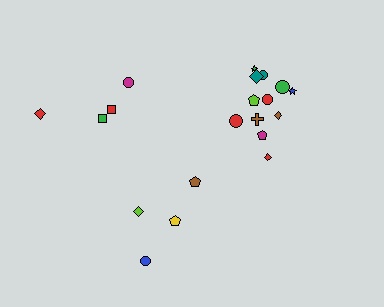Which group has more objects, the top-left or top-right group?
The top-right group.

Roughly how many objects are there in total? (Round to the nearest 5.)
Roughly 20 objects in total.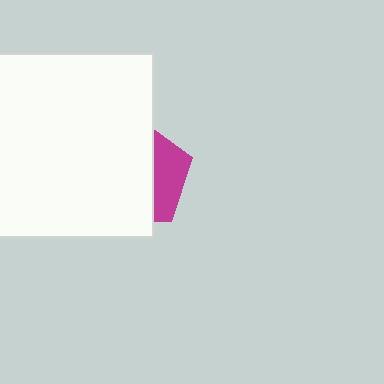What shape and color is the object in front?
The object in front is a white square.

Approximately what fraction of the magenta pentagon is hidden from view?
Roughly 69% of the magenta pentagon is hidden behind the white square.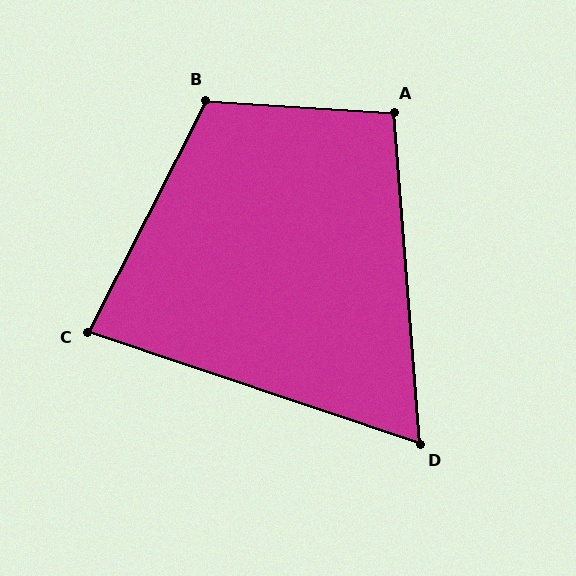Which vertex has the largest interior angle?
B, at approximately 113 degrees.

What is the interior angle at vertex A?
Approximately 98 degrees (obtuse).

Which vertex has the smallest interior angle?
D, at approximately 67 degrees.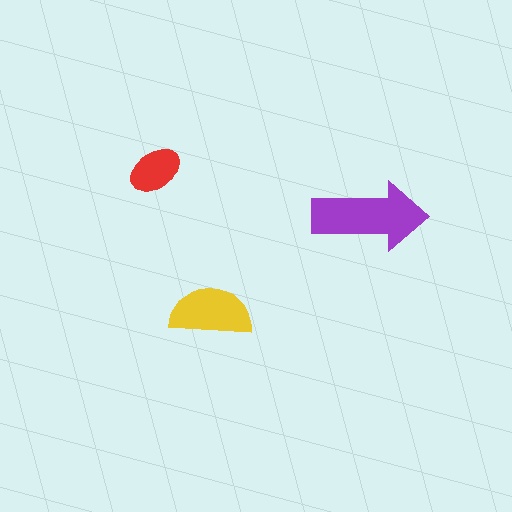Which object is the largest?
The purple arrow.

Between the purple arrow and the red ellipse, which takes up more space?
The purple arrow.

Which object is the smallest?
The red ellipse.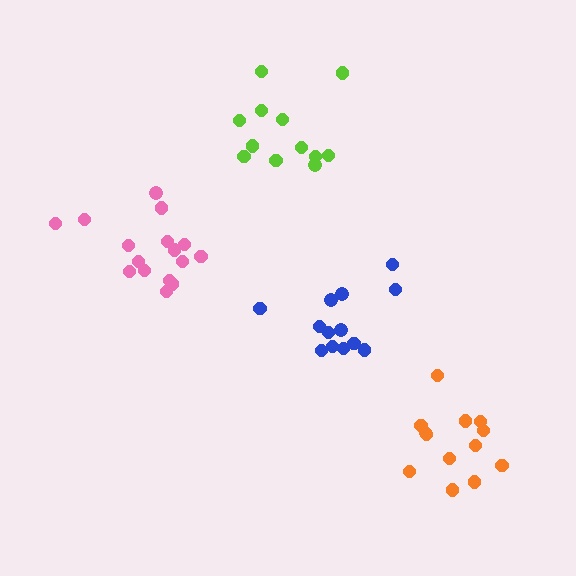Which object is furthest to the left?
The pink cluster is leftmost.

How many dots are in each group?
Group 1: 13 dots, Group 2: 12 dots, Group 3: 13 dots, Group 4: 16 dots (54 total).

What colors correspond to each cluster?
The clusters are colored: orange, lime, blue, pink.